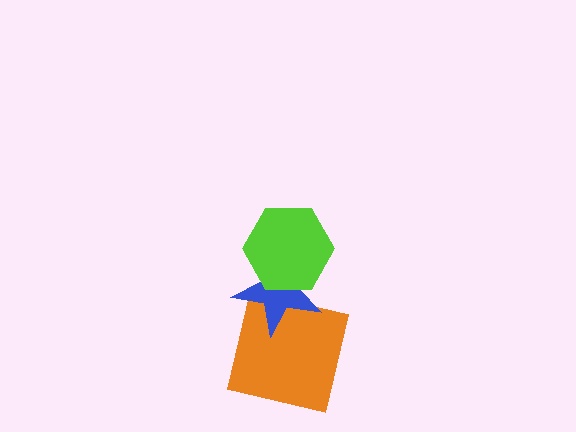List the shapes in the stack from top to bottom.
From top to bottom: the lime hexagon, the blue star, the orange square.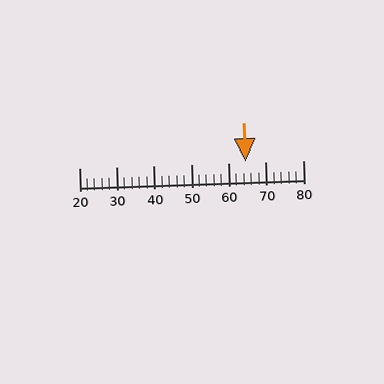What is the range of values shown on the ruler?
The ruler shows values from 20 to 80.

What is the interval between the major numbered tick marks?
The major tick marks are spaced 10 units apart.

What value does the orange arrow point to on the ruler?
The orange arrow points to approximately 65.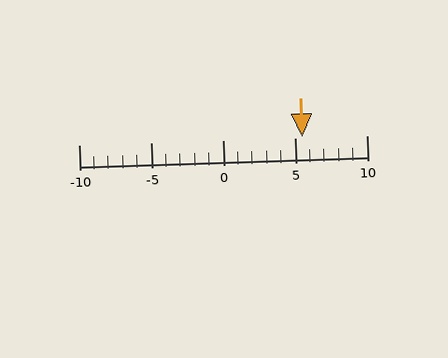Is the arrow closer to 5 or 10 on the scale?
The arrow is closer to 5.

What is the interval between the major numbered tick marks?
The major tick marks are spaced 5 units apart.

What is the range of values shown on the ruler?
The ruler shows values from -10 to 10.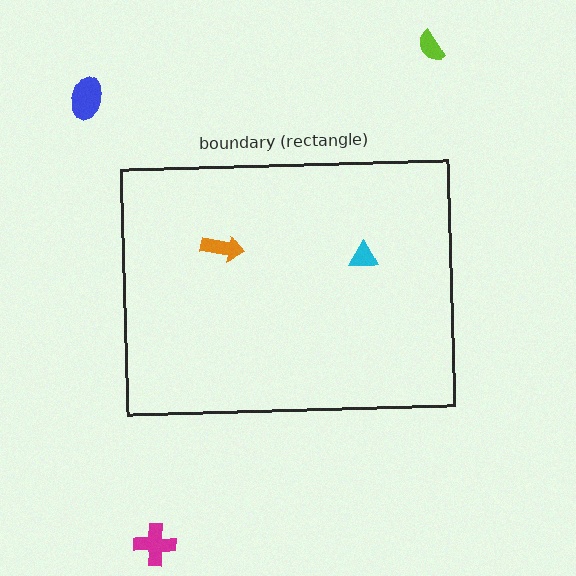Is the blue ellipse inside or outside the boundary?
Outside.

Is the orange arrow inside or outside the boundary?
Inside.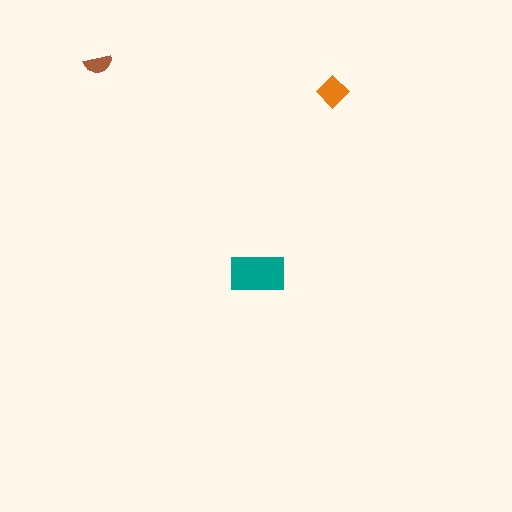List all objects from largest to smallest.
The teal rectangle, the orange diamond, the brown semicircle.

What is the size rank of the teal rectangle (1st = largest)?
1st.